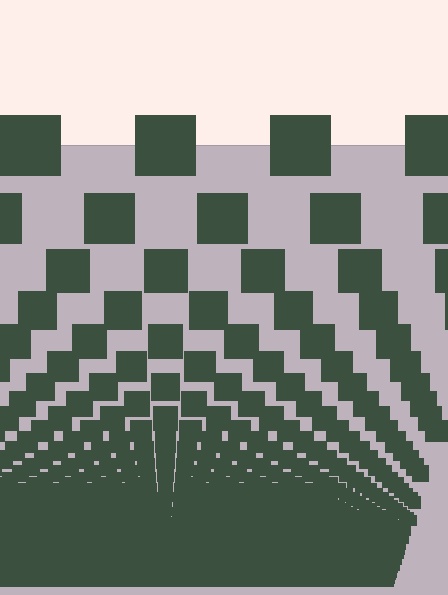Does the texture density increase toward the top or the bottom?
Density increases toward the bottom.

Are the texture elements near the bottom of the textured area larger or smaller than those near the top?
Smaller. The gradient is inverted — elements near the bottom are smaller and denser.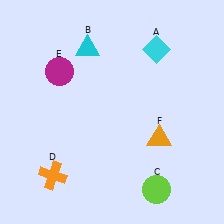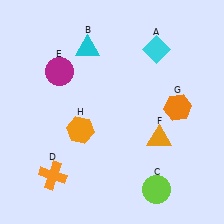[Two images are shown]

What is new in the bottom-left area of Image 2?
An orange hexagon (H) was added in the bottom-left area of Image 2.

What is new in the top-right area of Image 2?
An orange hexagon (G) was added in the top-right area of Image 2.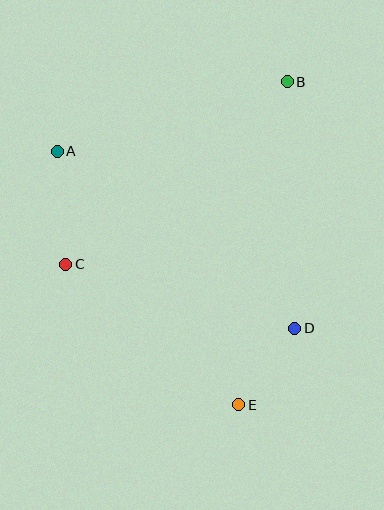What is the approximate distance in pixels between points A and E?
The distance between A and E is approximately 311 pixels.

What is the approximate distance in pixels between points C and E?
The distance between C and E is approximately 223 pixels.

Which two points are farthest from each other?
Points B and E are farthest from each other.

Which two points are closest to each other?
Points D and E are closest to each other.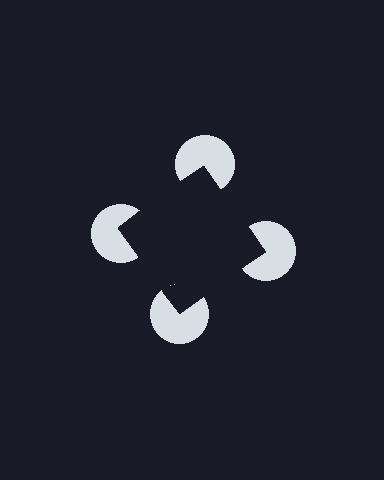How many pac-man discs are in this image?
There are 4 — one at each vertex of the illusory square.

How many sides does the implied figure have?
4 sides.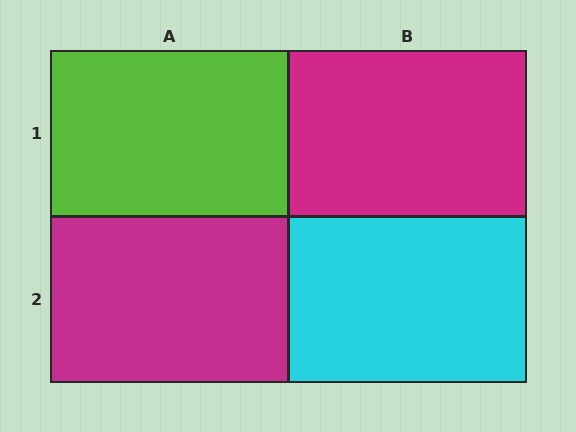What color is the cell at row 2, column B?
Cyan.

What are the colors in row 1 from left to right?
Lime, magenta.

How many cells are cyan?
1 cell is cyan.